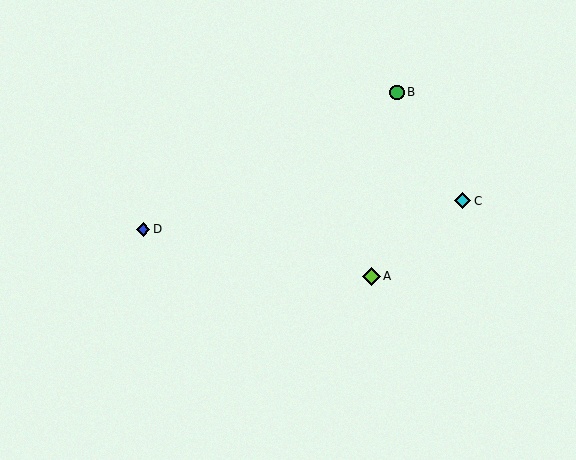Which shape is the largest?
The lime diamond (labeled A) is the largest.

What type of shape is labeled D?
Shape D is a blue diamond.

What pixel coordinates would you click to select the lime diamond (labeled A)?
Click at (371, 276) to select the lime diamond A.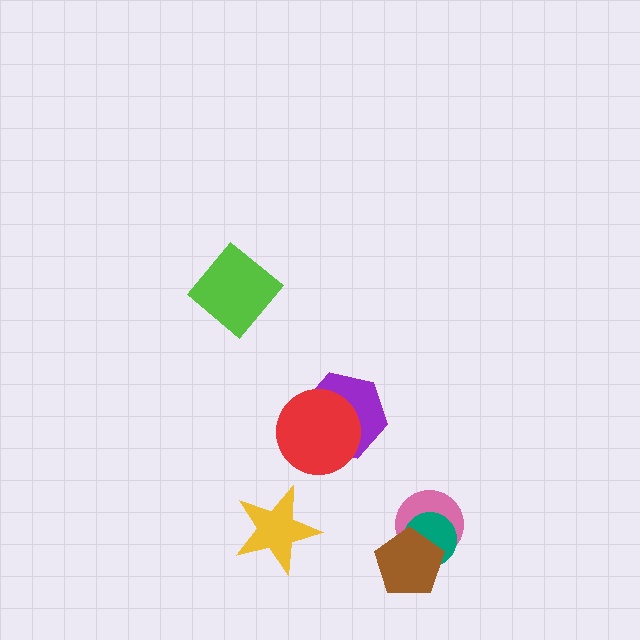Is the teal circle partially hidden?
Yes, it is partially covered by another shape.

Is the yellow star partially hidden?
No, no other shape covers it.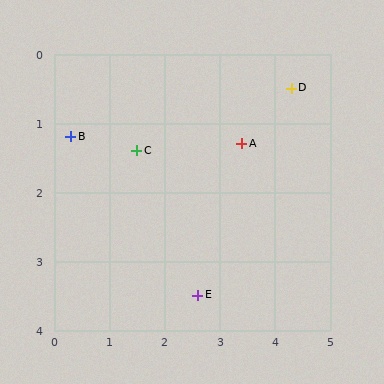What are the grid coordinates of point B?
Point B is at approximately (0.3, 1.2).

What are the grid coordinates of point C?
Point C is at approximately (1.5, 1.4).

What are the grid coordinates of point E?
Point E is at approximately (2.6, 3.5).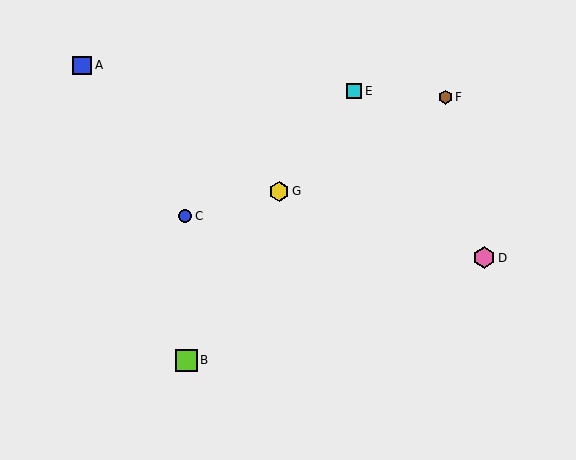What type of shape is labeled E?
Shape E is a cyan square.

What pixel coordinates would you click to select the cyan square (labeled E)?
Click at (354, 91) to select the cyan square E.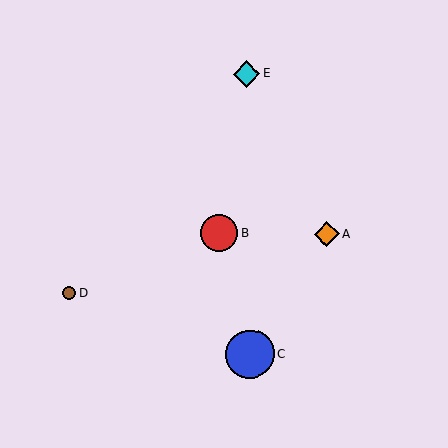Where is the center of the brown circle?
The center of the brown circle is at (69, 293).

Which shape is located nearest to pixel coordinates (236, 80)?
The cyan diamond (labeled E) at (246, 74) is nearest to that location.